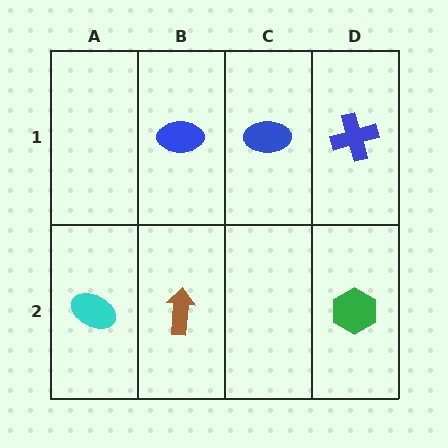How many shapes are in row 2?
3 shapes.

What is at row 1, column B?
A blue ellipse.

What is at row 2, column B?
A brown arrow.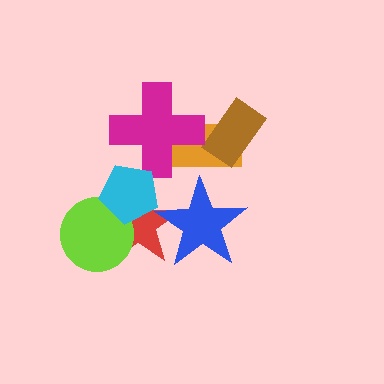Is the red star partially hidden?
Yes, it is partially covered by another shape.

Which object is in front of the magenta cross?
The cyan pentagon is in front of the magenta cross.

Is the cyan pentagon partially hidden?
No, no other shape covers it.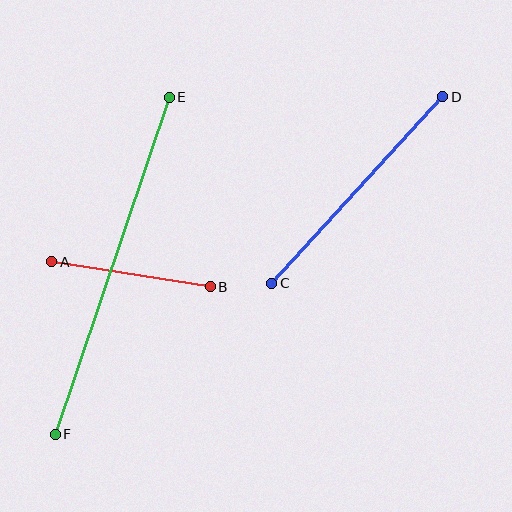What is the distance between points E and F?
The distance is approximately 356 pixels.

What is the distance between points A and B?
The distance is approximately 160 pixels.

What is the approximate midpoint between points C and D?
The midpoint is at approximately (357, 190) pixels.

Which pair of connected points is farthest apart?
Points E and F are farthest apart.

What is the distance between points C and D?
The distance is approximately 253 pixels.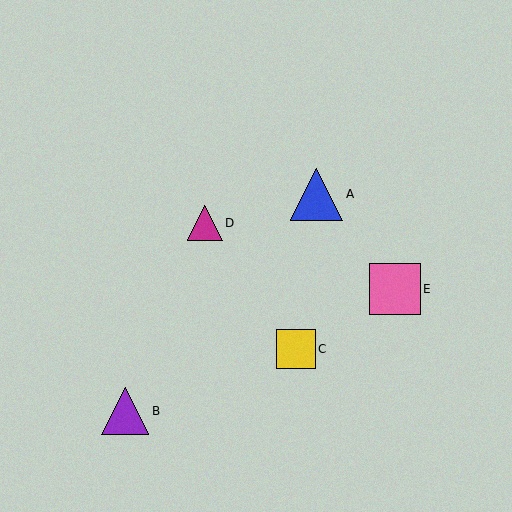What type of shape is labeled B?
Shape B is a purple triangle.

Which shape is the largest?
The blue triangle (labeled A) is the largest.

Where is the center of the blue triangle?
The center of the blue triangle is at (316, 194).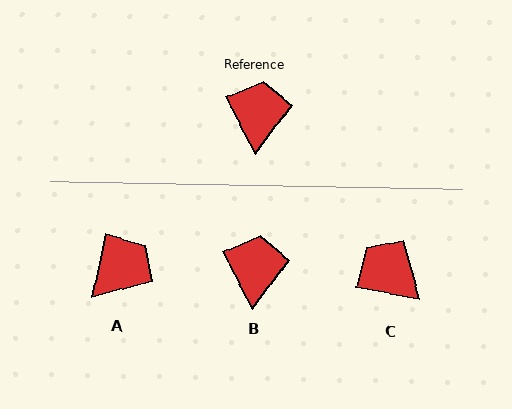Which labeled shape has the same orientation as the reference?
B.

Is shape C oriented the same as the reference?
No, it is off by about 51 degrees.